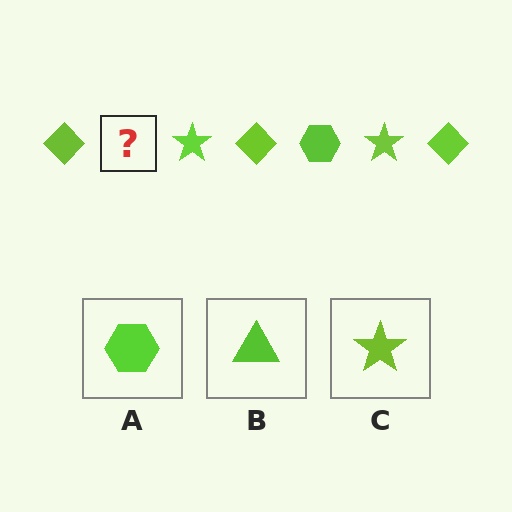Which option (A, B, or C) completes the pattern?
A.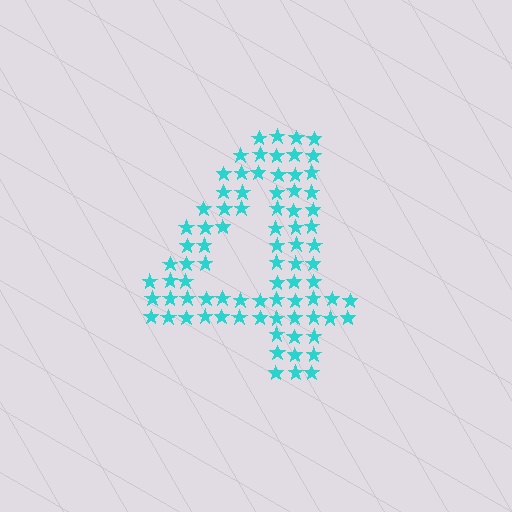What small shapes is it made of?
It is made of small stars.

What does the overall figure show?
The overall figure shows the digit 4.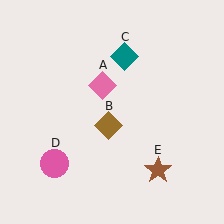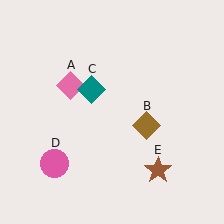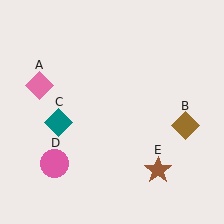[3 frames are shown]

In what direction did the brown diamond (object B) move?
The brown diamond (object B) moved right.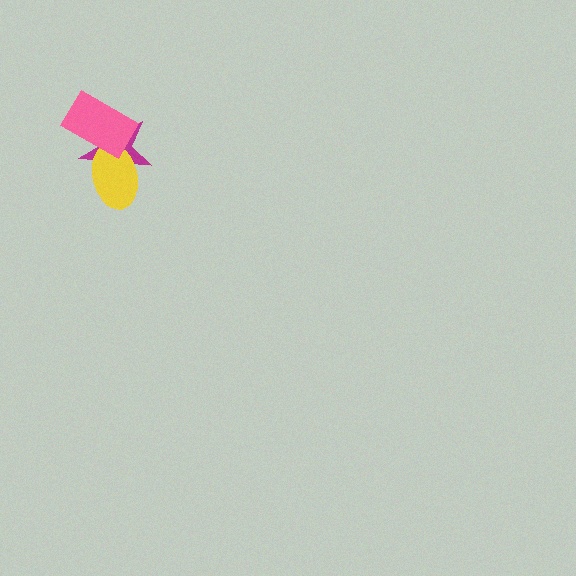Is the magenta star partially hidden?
Yes, it is partially covered by another shape.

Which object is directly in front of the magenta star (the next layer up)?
The yellow ellipse is directly in front of the magenta star.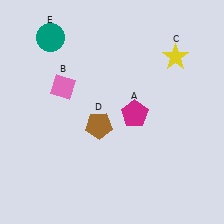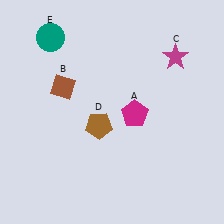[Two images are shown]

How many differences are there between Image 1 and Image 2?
There are 2 differences between the two images.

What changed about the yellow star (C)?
In Image 1, C is yellow. In Image 2, it changed to magenta.